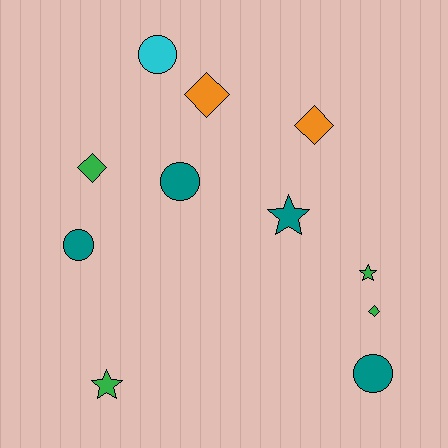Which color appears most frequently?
Teal, with 4 objects.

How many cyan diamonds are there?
There are no cyan diamonds.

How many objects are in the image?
There are 11 objects.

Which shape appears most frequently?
Diamond, with 4 objects.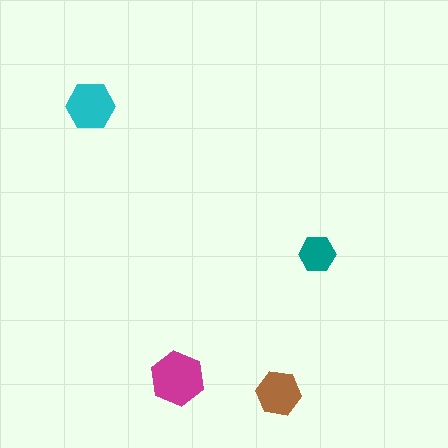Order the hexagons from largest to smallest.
the magenta one, the cyan one, the brown one, the teal one.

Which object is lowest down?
The brown hexagon is bottommost.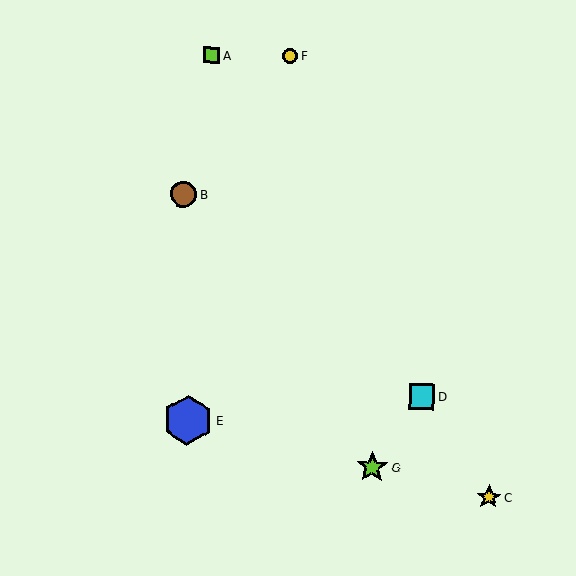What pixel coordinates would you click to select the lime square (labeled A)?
Click at (212, 55) to select the lime square A.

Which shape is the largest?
The blue hexagon (labeled E) is the largest.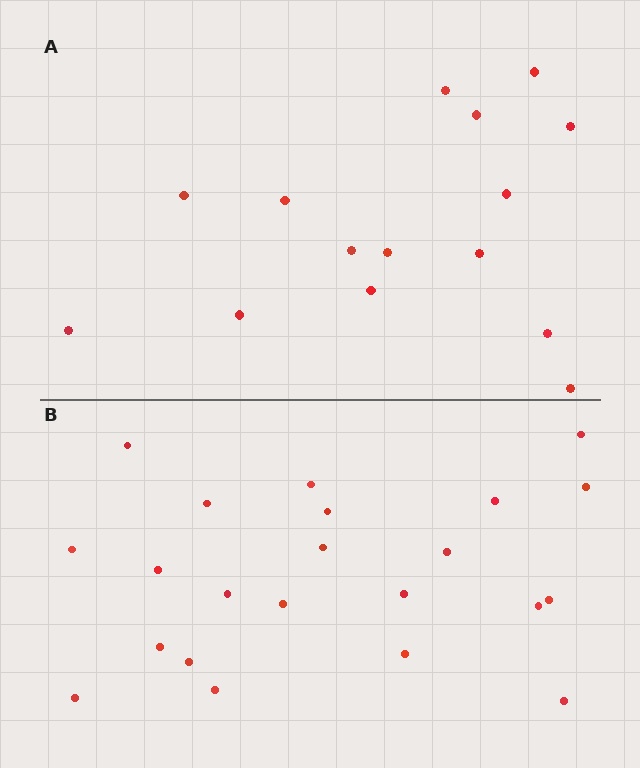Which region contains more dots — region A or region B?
Region B (the bottom region) has more dots.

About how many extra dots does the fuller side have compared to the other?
Region B has roughly 8 or so more dots than region A.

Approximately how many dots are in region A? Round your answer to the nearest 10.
About 20 dots. (The exact count is 15, which rounds to 20.)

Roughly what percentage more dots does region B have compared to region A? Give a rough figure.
About 45% more.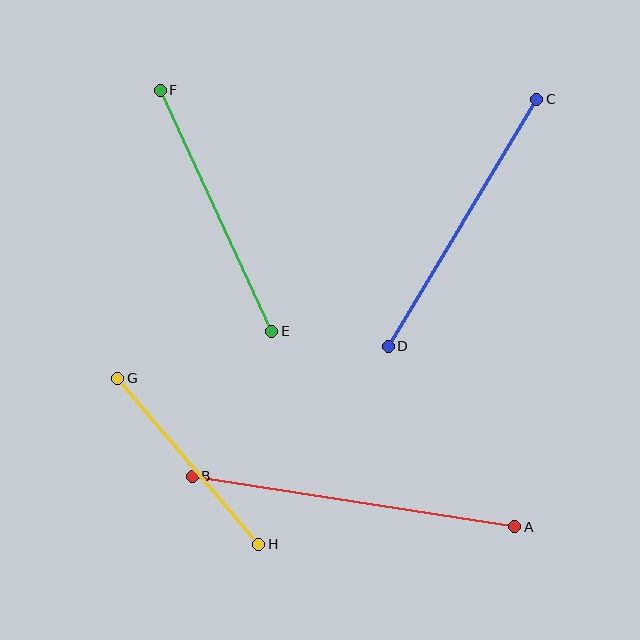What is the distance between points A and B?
The distance is approximately 326 pixels.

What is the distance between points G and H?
The distance is approximately 218 pixels.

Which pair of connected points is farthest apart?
Points A and B are farthest apart.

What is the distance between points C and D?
The distance is approximately 288 pixels.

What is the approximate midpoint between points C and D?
The midpoint is at approximately (463, 223) pixels.